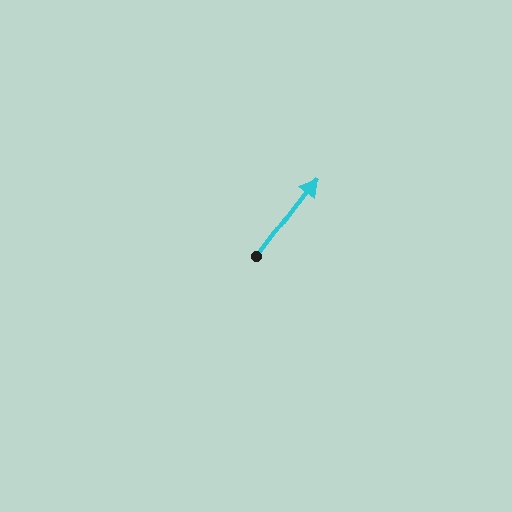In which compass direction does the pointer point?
Northeast.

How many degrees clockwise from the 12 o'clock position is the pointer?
Approximately 38 degrees.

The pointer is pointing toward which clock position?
Roughly 1 o'clock.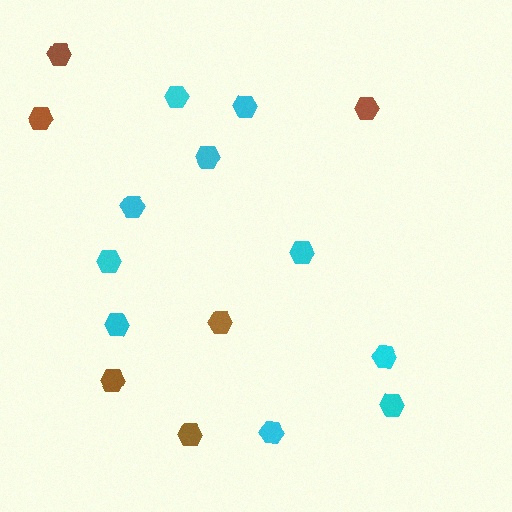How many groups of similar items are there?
There are 2 groups: one group of brown hexagons (6) and one group of cyan hexagons (10).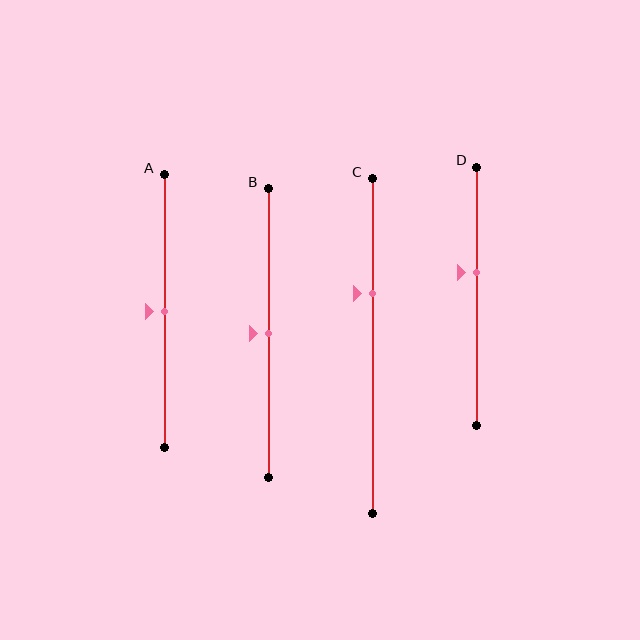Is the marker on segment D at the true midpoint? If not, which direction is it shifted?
No, the marker on segment D is shifted upward by about 9% of the segment length.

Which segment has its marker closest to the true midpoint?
Segment A has its marker closest to the true midpoint.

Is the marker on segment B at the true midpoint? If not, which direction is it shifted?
Yes, the marker on segment B is at the true midpoint.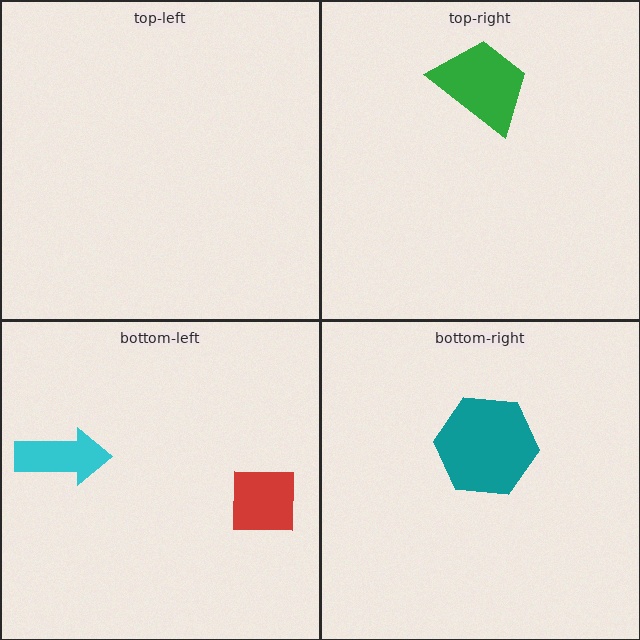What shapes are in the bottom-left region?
The red square, the cyan arrow.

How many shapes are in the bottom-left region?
2.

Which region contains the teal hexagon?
The bottom-right region.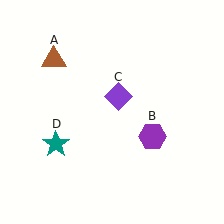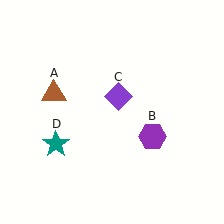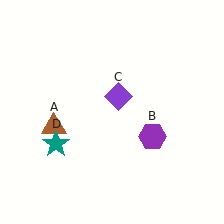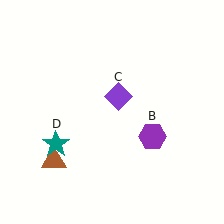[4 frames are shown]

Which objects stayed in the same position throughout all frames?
Purple hexagon (object B) and purple diamond (object C) and teal star (object D) remained stationary.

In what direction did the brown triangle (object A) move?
The brown triangle (object A) moved down.